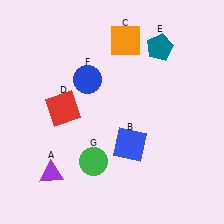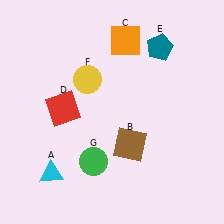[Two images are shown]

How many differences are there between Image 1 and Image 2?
There are 3 differences between the two images.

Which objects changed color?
A changed from purple to cyan. B changed from blue to brown. F changed from blue to yellow.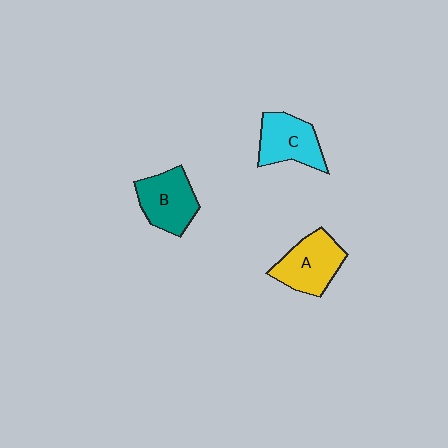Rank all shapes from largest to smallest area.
From largest to smallest: A (yellow), B (teal), C (cyan).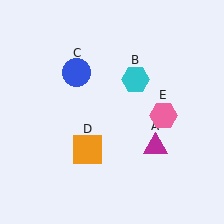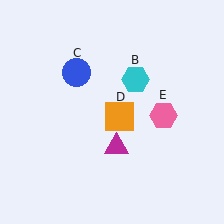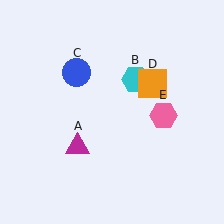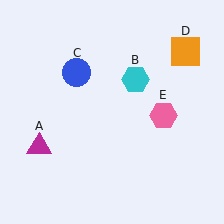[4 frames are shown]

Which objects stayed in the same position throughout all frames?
Cyan hexagon (object B) and blue circle (object C) and pink hexagon (object E) remained stationary.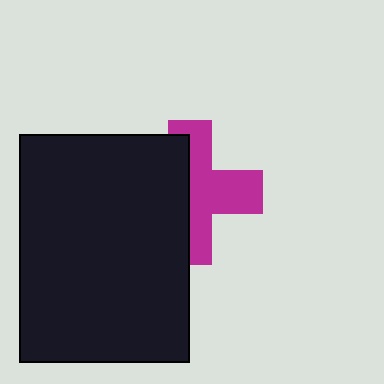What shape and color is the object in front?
The object in front is a black rectangle.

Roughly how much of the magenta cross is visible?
About half of it is visible (roughly 53%).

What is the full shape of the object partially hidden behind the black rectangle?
The partially hidden object is a magenta cross.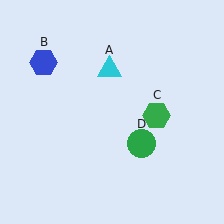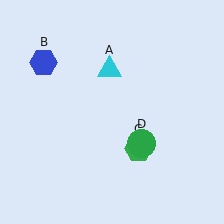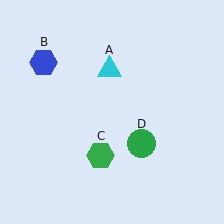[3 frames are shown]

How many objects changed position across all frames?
1 object changed position: green hexagon (object C).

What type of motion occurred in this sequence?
The green hexagon (object C) rotated clockwise around the center of the scene.